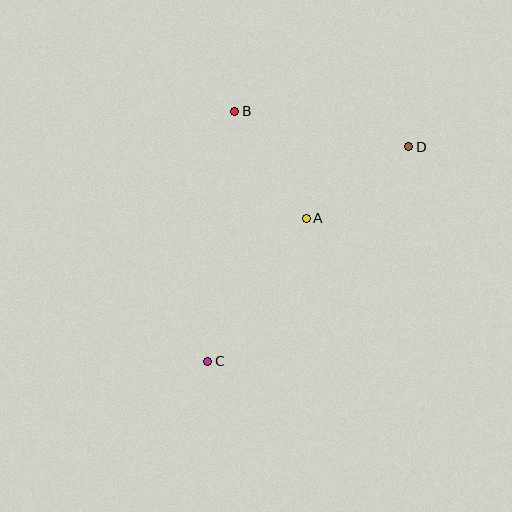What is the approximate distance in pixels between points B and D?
The distance between B and D is approximately 178 pixels.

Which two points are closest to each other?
Points A and D are closest to each other.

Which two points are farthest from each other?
Points C and D are farthest from each other.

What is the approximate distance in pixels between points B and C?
The distance between B and C is approximately 251 pixels.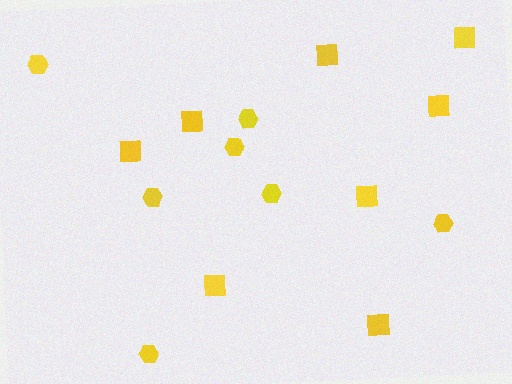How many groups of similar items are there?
There are 2 groups: one group of hexagons (7) and one group of squares (8).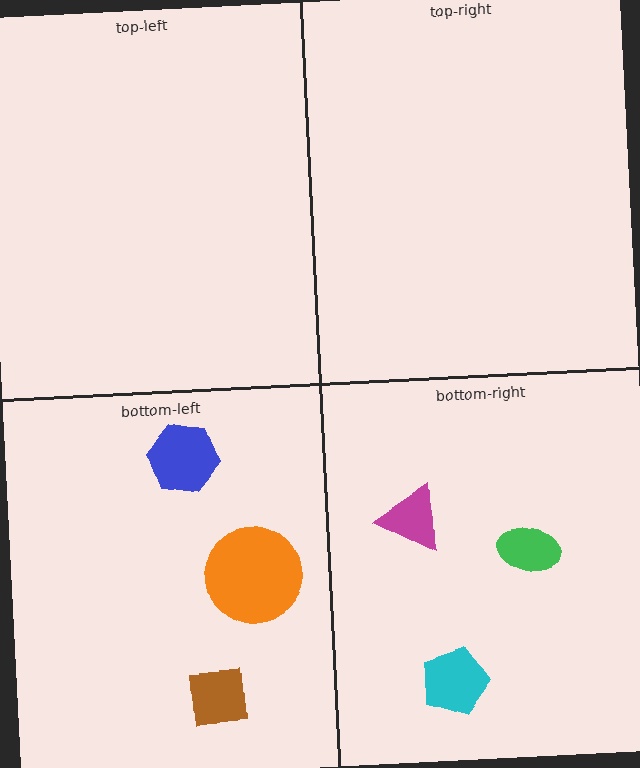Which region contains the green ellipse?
The bottom-right region.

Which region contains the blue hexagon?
The bottom-left region.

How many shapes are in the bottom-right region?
3.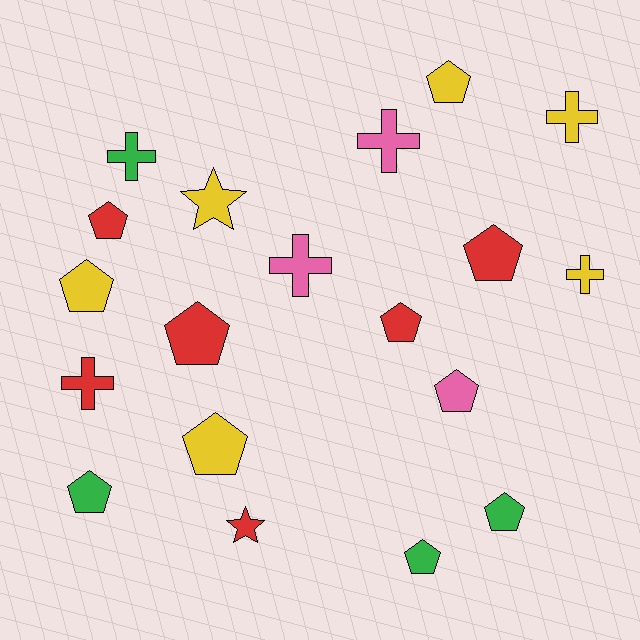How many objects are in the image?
There are 19 objects.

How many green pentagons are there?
There are 3 green pentagons.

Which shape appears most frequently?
Pentagon, with 11 objects.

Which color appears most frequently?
Red, with 6 objects.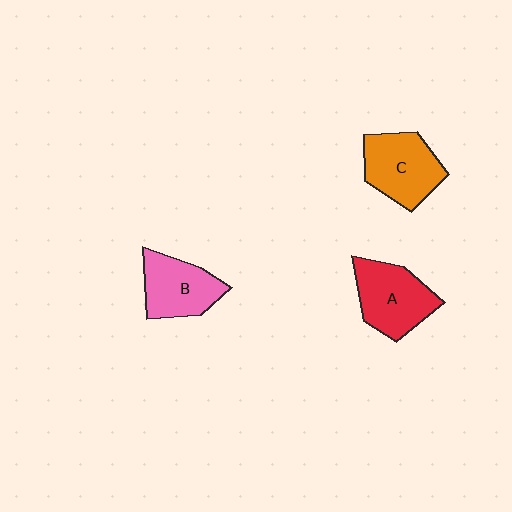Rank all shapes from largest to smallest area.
From largest to smallest: A (red), C (orange), B (pink).